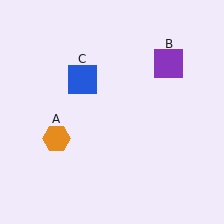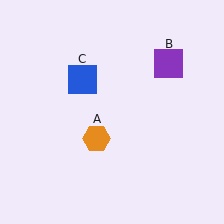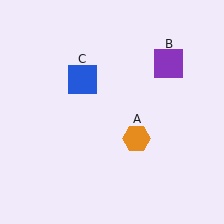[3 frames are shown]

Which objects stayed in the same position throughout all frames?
Purple square (object B) and blue square (object C) remained stationary.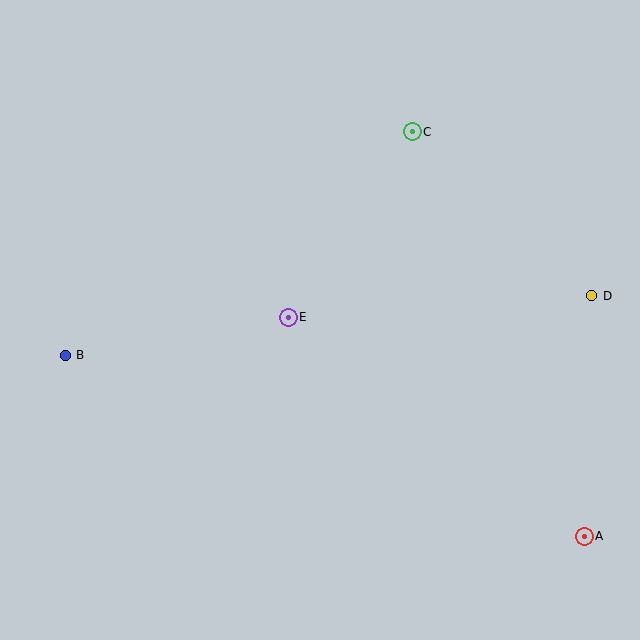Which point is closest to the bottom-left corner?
Point B is closest to the bottom-left corner.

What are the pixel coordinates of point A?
Point A is at (584, 536).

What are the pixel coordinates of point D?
Point D is at (592, 296).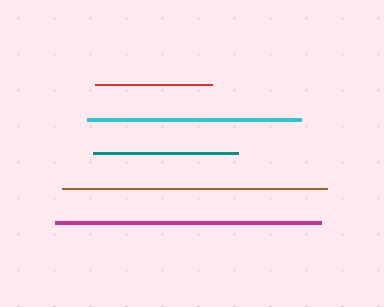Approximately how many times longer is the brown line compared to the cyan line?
The brown line is approximately 1.2 times the length of the cyan line.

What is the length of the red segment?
The red segment is approximately 117 pixels long.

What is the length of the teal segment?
The teal segment is approximately 145 pixels long.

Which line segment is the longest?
The magenta line is the longest at approximately 266 pixels.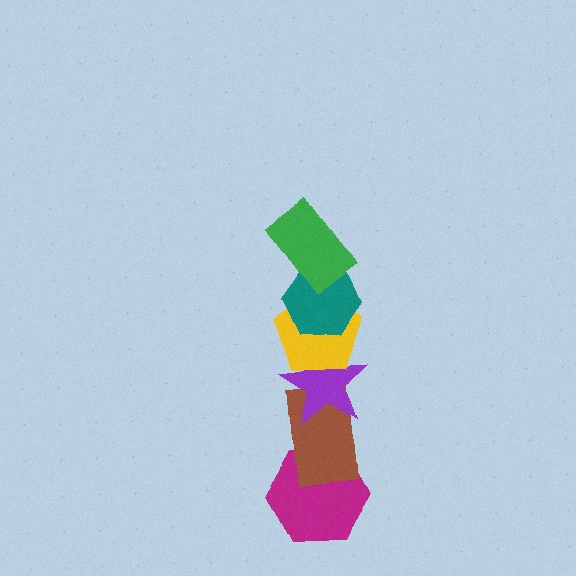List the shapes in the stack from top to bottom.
From top to bottom: the green rectangle, the teal hexagon, the yellow pentagon, the purple star, the brown rectangle, the magenta hexagon.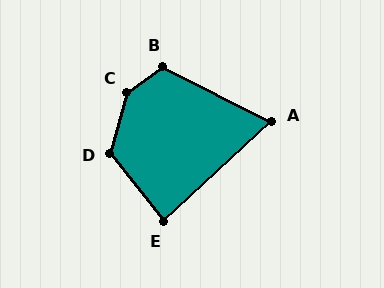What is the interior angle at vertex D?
Approximately 126 degrees (obtuse).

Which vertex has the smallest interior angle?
A, at approximately 69 degrees.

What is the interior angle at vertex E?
Approximately 85 degrees (approximately right).